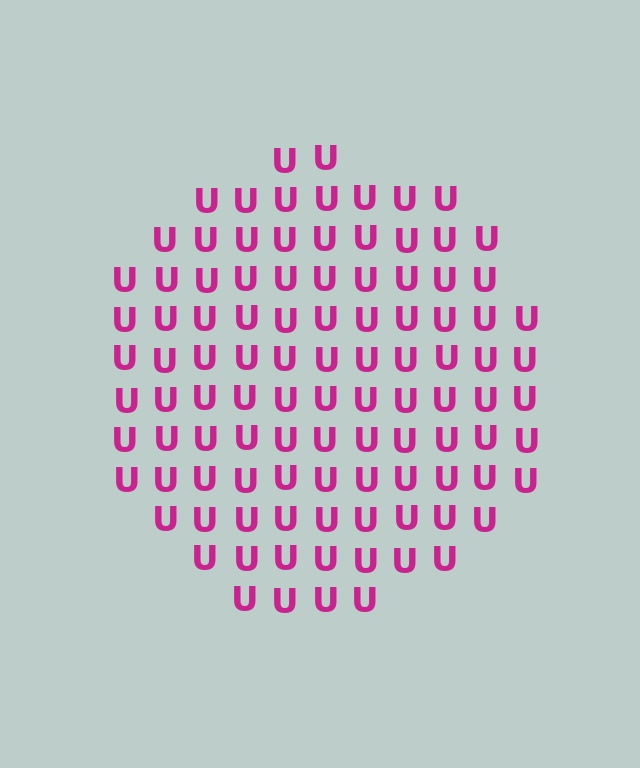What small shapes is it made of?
It is made of small letter U's.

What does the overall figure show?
The overall figure shows a circle.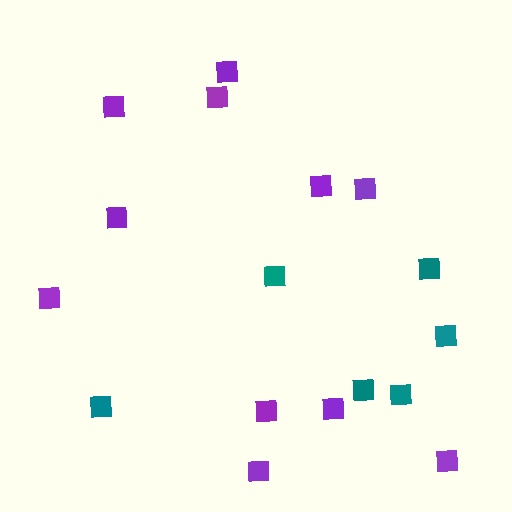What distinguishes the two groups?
There are 2 groups: one group of teal squares (6) and one group of purple squares (11).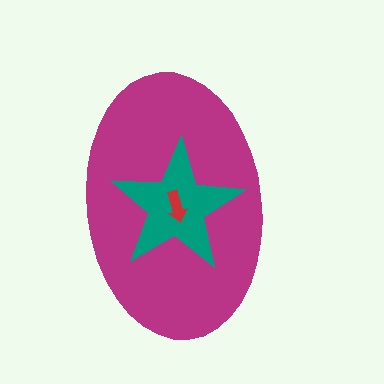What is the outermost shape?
The magenta ellipse.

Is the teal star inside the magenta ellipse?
Yes.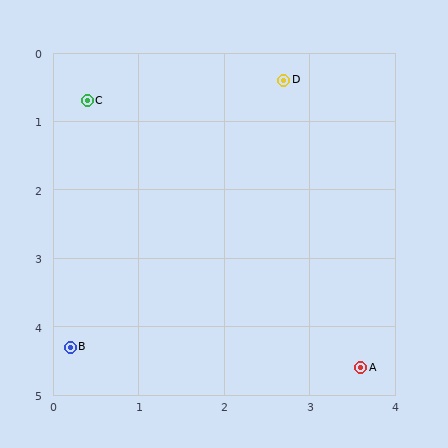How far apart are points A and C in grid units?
Points A and C are about 5.0 grid units apart.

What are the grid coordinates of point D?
Point D is at approximately (2.7, 0.4).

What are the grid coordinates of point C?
Point C is at approximately (0.4, 0.7).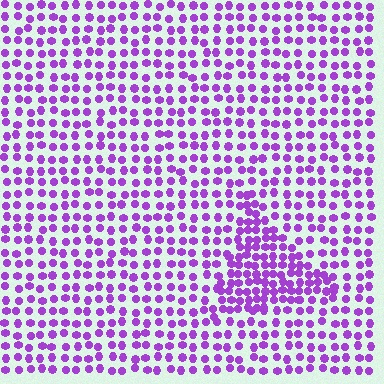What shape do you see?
I see a triangle.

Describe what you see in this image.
The image contains small purple elements arranged at two different densities. A triangle-shaped region is visible where the elements are more densely packed than the surrounding area.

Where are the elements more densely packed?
The elements are more densely packed inside the triangle boundary.